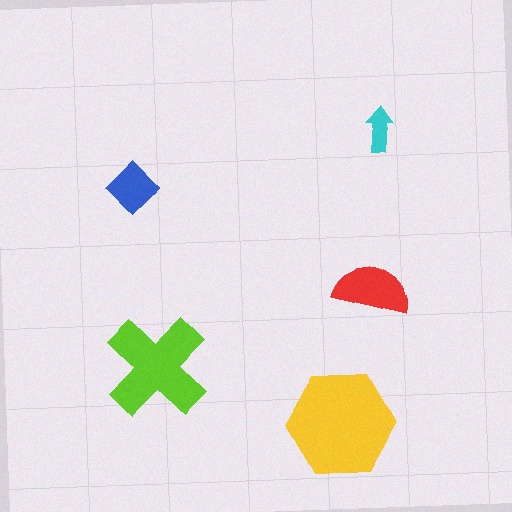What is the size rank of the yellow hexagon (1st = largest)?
1st.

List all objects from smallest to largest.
The cyan arrow, the blue diamond, the red semicircle, the lime cross, the yellow hexagon.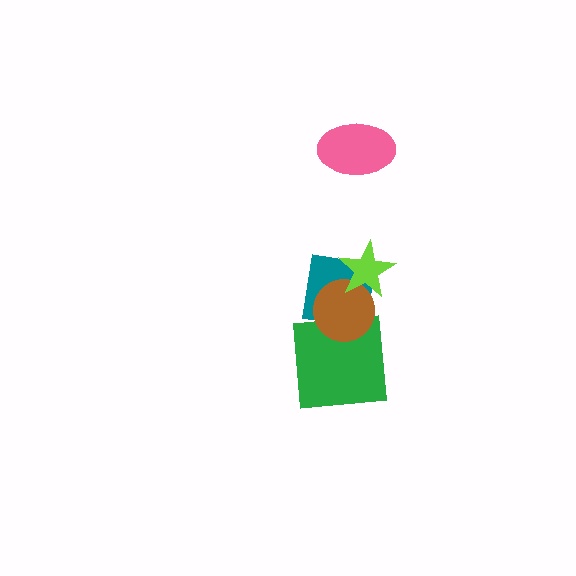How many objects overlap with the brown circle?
3 objects overlap with the brown circle.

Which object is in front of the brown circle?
The lime star is in front of the brown circle.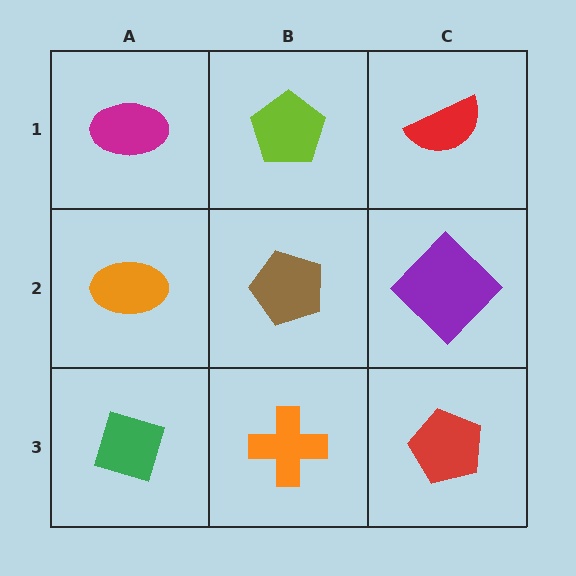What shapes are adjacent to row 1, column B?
A brown pentagon (row 2, column B), a magenta ellipse (row 1, column A), a red semicircle (row 1, column C).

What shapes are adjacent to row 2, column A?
A magenta ellipse (row 1, column A), a green diamond (row 3, column A), a brown pentagon (row 2, column B).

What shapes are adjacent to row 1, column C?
A purple diamond (row 2, column C), a lime pentagon (row 1, column B).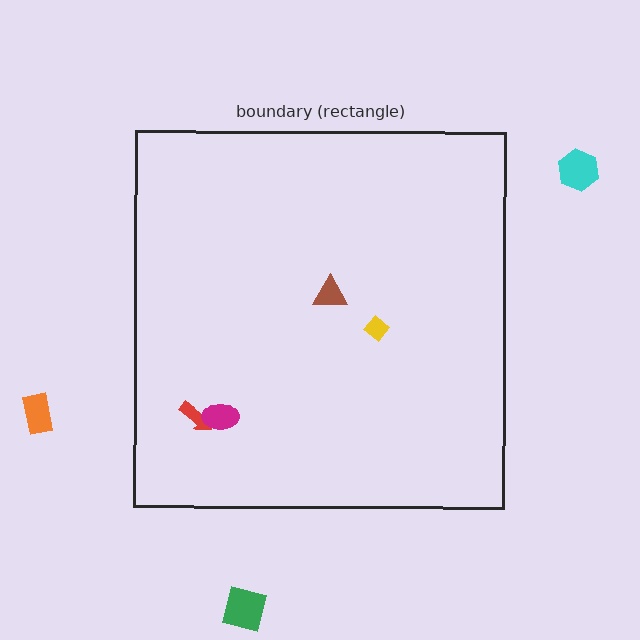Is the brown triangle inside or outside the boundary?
Inside.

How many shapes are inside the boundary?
4 inside, 3 outside.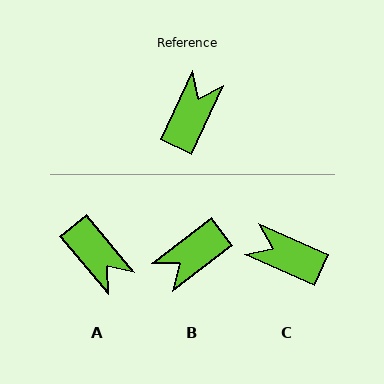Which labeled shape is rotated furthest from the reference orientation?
B, about 152 degrees away.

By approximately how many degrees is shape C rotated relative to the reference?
Approximately 91 degrees counter-clockwise.